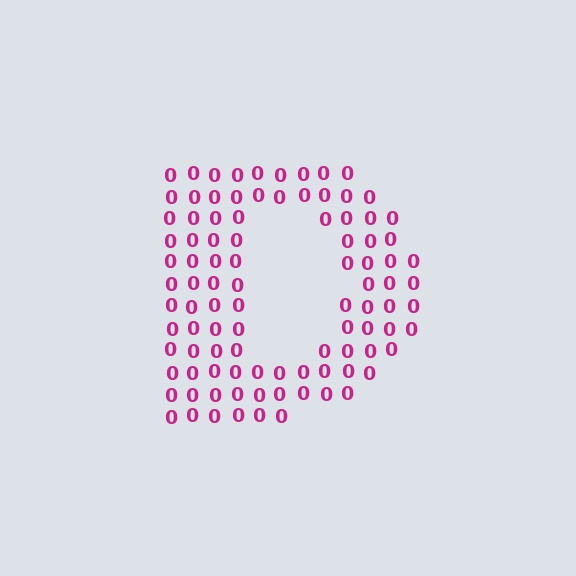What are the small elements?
The small elements are digit 0's.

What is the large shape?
The large shape is the letter D.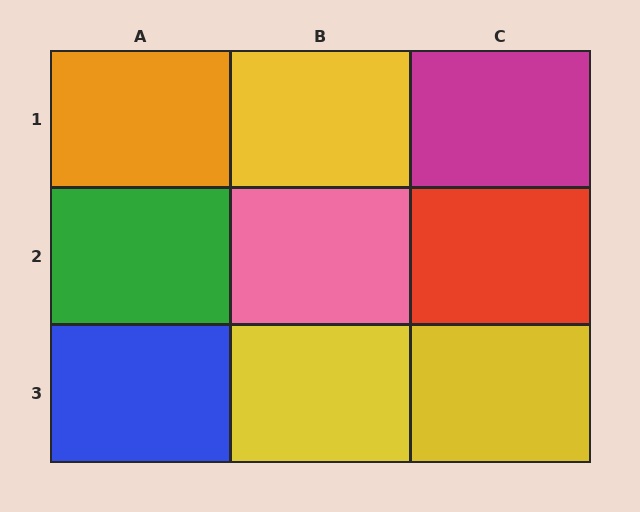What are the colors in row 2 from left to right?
Green, pink, red.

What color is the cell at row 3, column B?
Yellow.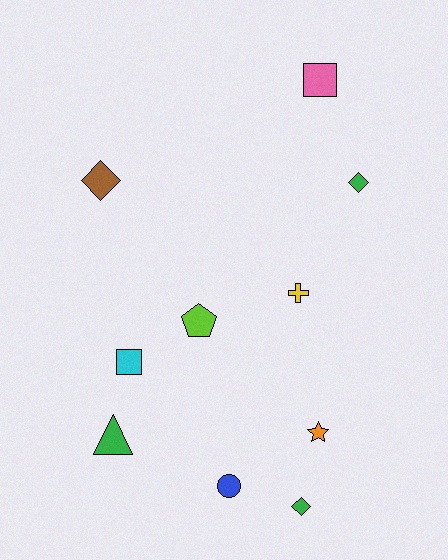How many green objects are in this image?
There are 3 green objects.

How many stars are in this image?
There is 1 star.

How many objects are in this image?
There are 10 objects.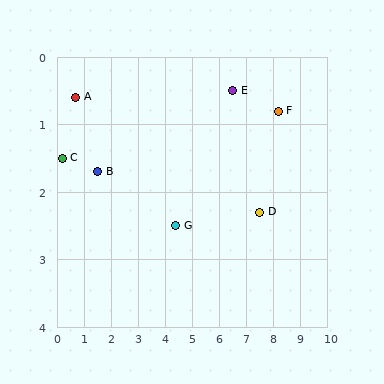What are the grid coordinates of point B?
Point B is at approximately (1.5, 1.7).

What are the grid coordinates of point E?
Point E is at approximately (6.5, 0.5).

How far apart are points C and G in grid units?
Points C and G are about 4.3 grid units apart.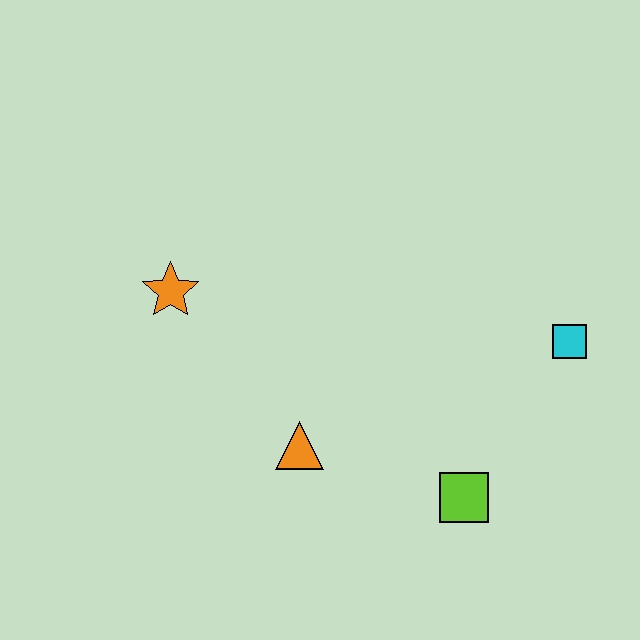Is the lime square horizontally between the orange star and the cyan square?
Yes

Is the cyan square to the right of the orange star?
Yes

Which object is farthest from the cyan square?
The orange star is farthest from the cyan square.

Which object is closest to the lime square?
The orange triangle is closest to the lime square.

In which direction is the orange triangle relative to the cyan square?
The orange triangle is to the left of the cyan square.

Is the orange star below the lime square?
No